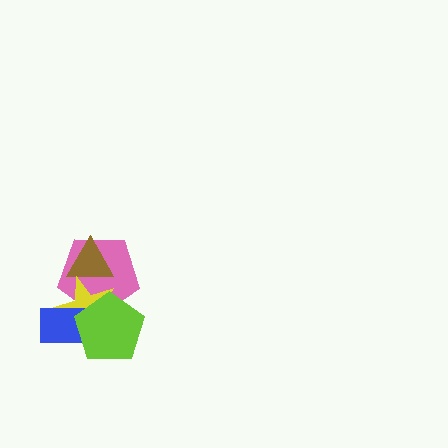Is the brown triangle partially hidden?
Yes, it is partially covered by another shape.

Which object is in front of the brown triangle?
The yellow star is in front of the brown triangle.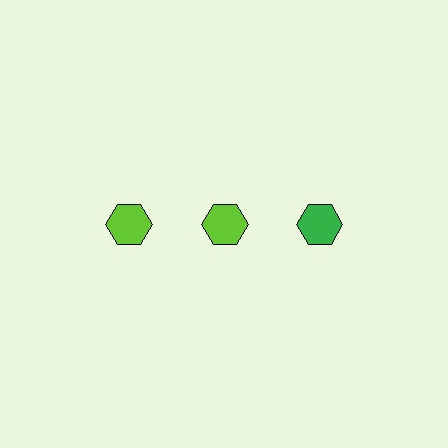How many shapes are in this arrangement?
There are 3 shapes arranged in a grid pattern.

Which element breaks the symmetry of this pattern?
The green hexagon in the top row, center column breaks the symmetry. All other shapes are lime hexagons.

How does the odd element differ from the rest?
It has a different color: green instead of lime.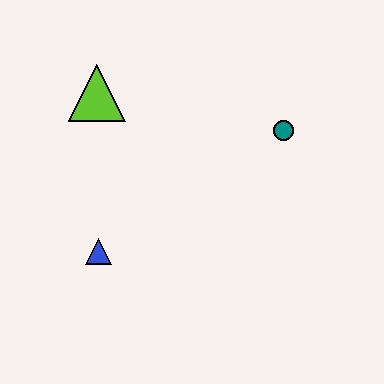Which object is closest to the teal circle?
The lime triangle is closest to the teal circle.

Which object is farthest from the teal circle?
The blue triangle is farthest from the teal circle.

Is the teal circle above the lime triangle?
No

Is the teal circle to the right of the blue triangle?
Yes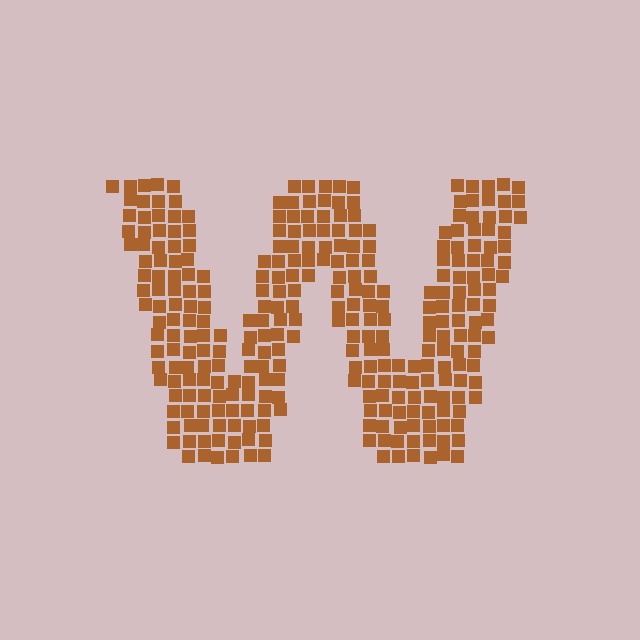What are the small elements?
The small elements are squares.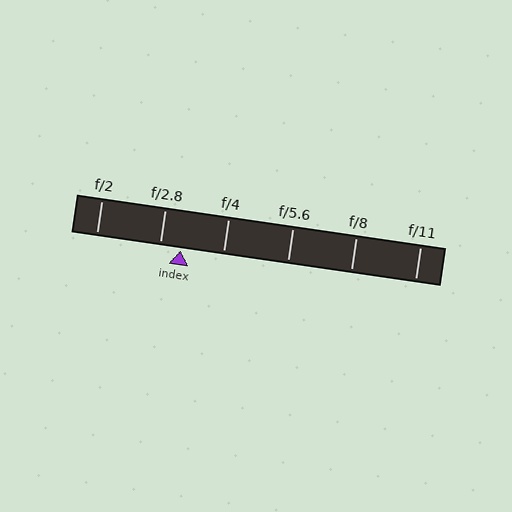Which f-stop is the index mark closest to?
The index mark is closest to f/2.8.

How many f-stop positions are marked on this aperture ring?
There are 6 f-stop positions marked.